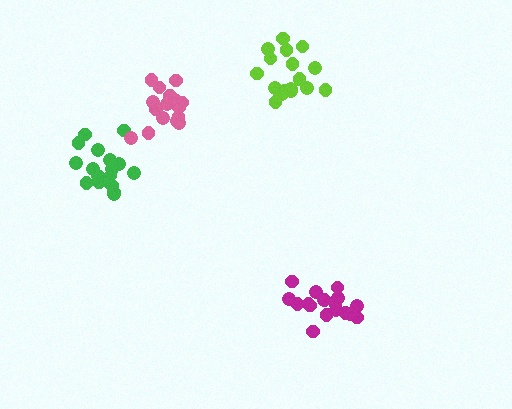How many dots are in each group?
Group 1: 18 dots, Group 2: 19 dots, Group 3: 17 dots, Group 4: 16 dots (70 total).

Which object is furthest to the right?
The magenta cluster is rightmost.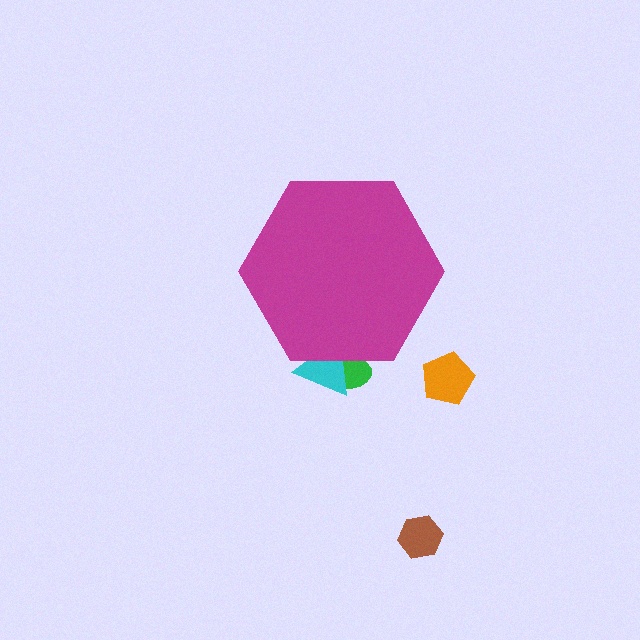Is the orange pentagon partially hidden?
No, the orange pentagon is fully visible.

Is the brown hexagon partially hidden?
No, the brown hexagon is fully visible.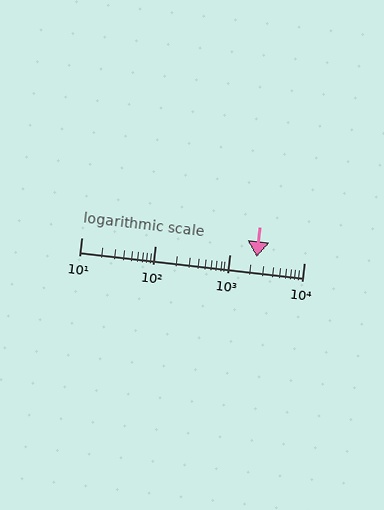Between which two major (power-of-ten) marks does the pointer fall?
The pointer is between 1000 and 10000.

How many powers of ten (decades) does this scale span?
The scale spans 3 decades, from 10 to 10000.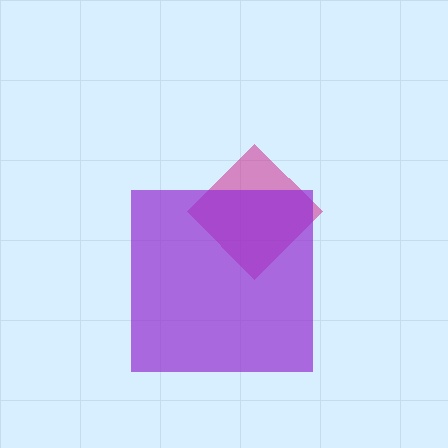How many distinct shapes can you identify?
There are 2 distinct shapes: a magenta diamond, a purple square.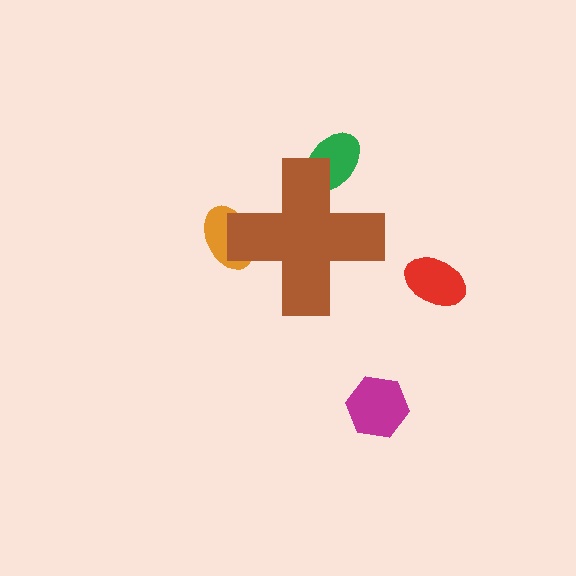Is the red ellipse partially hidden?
No, the red ellipse is fully visible.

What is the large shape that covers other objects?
A brown cross.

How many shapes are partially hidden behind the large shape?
2 shapes are partially hidden.